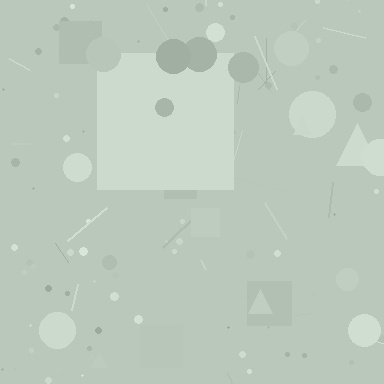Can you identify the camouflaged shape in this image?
The camouflaged shape is a square.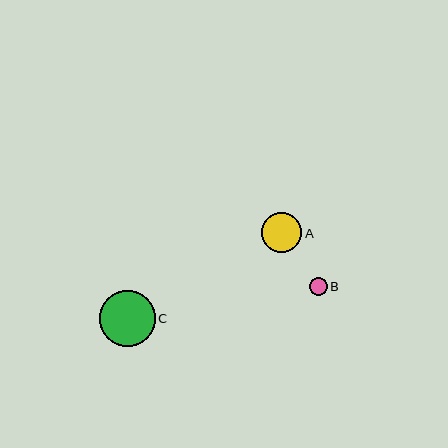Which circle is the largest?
Circle C is the largest with a size of approximately 56 pixels.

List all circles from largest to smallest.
From largest to smallest: C, A, B.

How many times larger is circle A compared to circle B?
Circle A is approximately 2.2 times the size of circle B.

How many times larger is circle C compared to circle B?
Circle C is approximately 3.1 times the size of circle B.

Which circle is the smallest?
Circle B is the smallest with a size of approximately 18 pixels.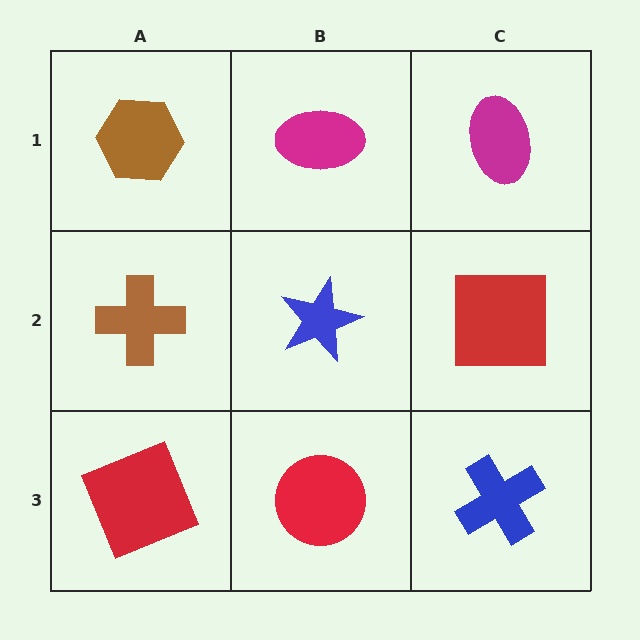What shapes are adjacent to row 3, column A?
A brown cross (row 2, column A), a red circle (row 3, column B).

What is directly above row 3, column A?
A brown cross.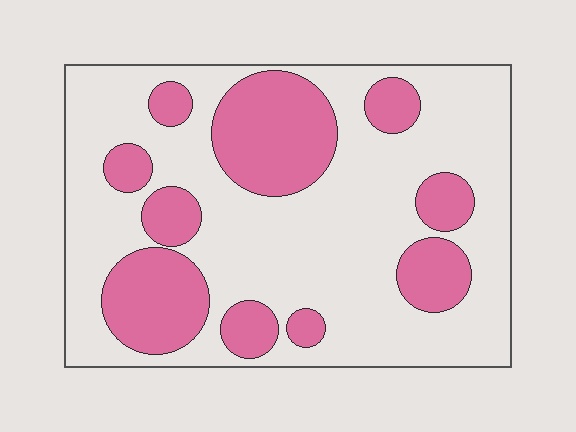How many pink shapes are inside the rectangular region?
10.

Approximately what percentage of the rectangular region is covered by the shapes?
Approximately 30%.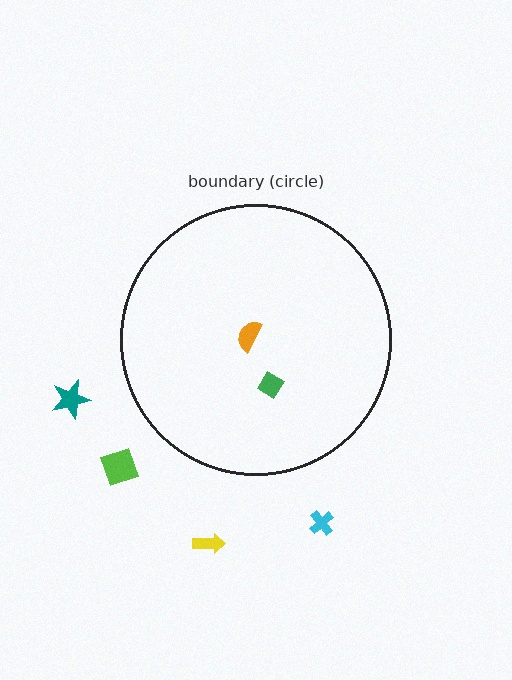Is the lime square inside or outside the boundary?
Outside.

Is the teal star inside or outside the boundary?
Outside.